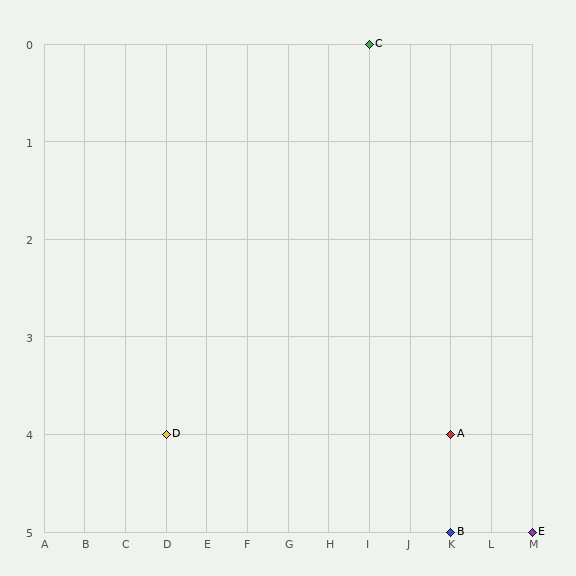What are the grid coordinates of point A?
Point A is at grid coordinates (K, 4).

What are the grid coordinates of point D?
Point D is at grid coordinates (D, 4).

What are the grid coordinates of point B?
Point B is at grid coordinates (K, 5).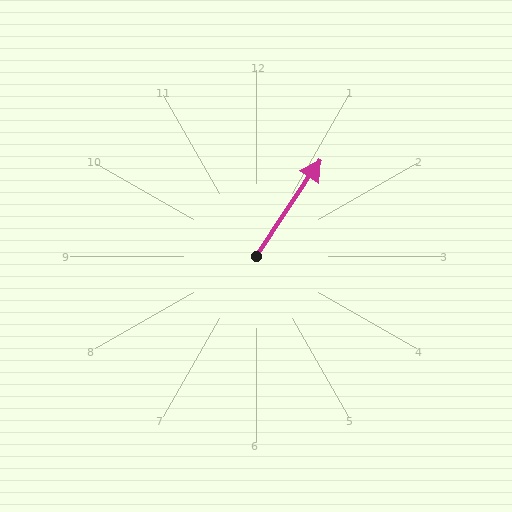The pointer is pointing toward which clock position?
Roughly 1 o'clock.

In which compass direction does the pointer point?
Northeast.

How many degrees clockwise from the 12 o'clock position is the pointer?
Approximately 34 degrees.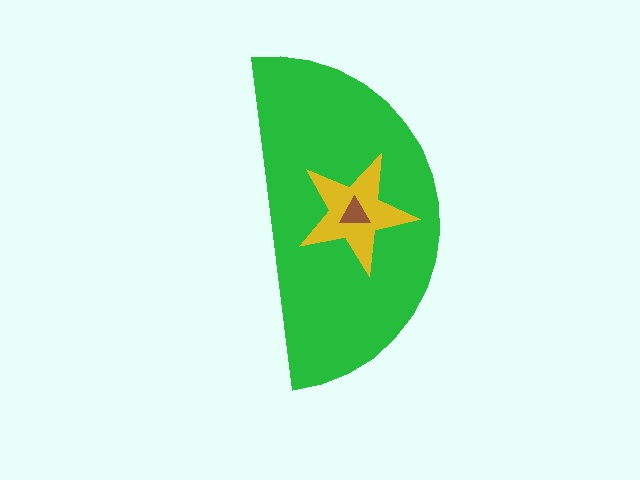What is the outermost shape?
The green semicircle.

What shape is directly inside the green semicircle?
The yellow star.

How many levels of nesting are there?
3.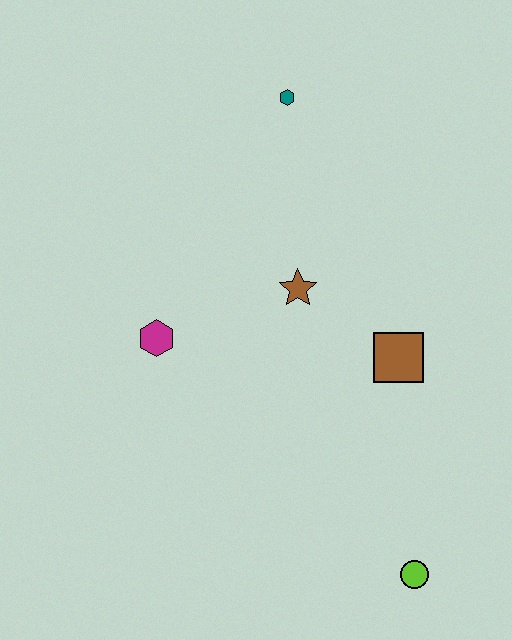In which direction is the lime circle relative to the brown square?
The lime circle is below the brown square.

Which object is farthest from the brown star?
The lime circle is farthest from the brown star.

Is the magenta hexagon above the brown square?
Yes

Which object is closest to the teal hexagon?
The brown star is closest to the teal hexagon.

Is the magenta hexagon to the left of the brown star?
Yes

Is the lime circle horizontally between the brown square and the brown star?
No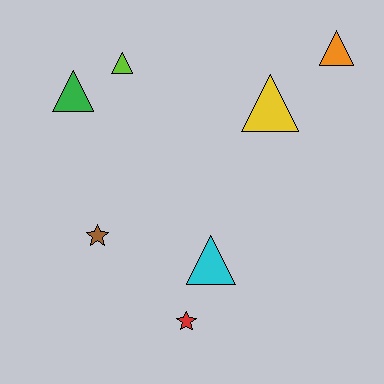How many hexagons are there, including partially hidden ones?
There are no hexagons.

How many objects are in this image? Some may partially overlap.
There are 7 objects.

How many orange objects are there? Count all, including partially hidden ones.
There is 1 orange object.